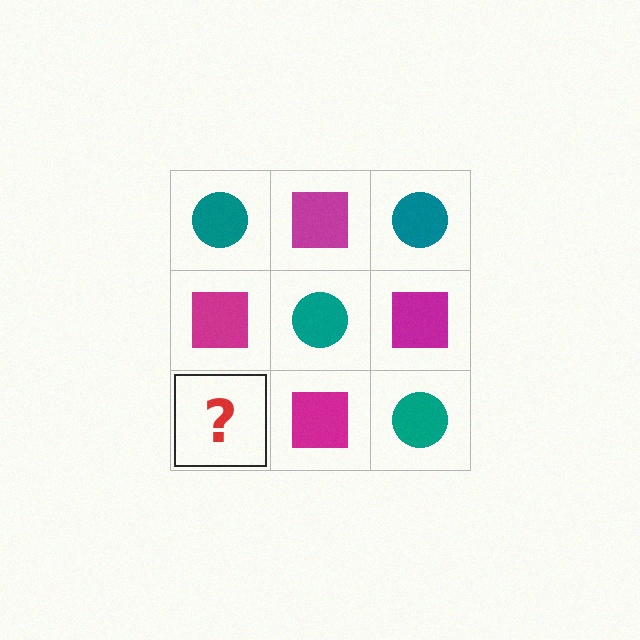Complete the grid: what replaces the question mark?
The question mark should be replaced with a teal circle.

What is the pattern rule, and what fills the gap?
The rule is that it alternates teal circle and magenta square in a checkerboard pattern. The gap should be filled with a teal circle.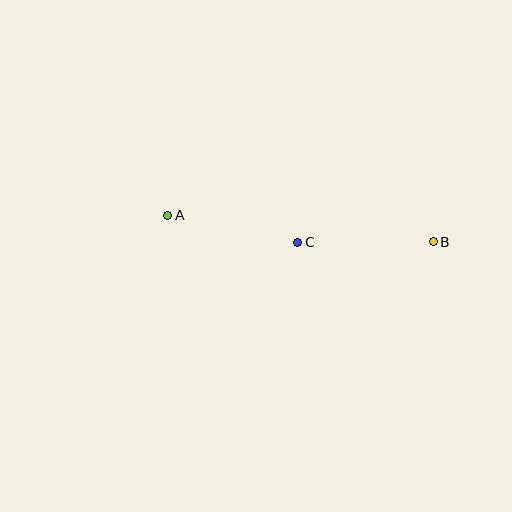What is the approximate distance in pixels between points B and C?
The distance between B and C is approximately 136 pixels.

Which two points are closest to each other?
Points A and C are closest to each other.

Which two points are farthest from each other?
Points A and B are farthest from each other.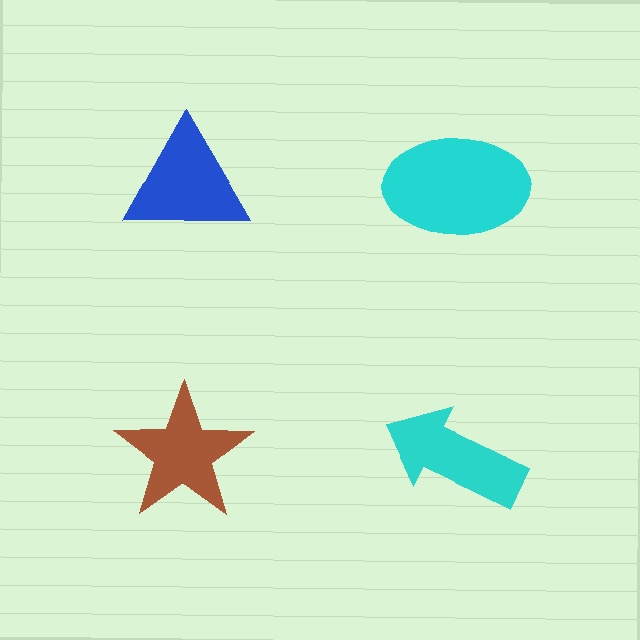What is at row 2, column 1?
A brown star.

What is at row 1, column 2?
A cyan ellipse.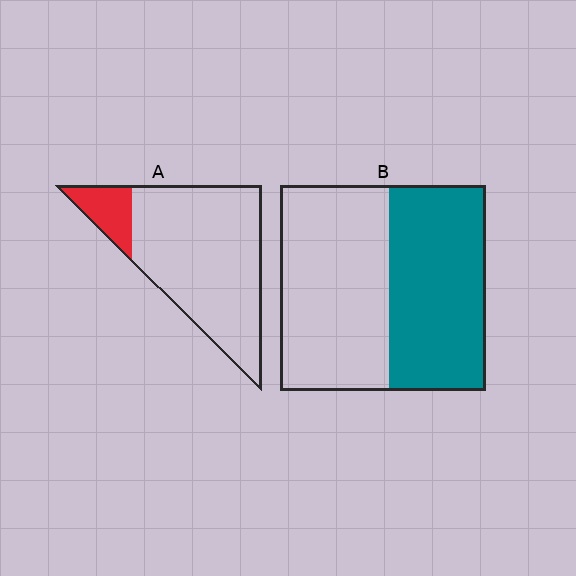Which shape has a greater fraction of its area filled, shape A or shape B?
Shape B.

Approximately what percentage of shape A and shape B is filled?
A is approximately 15% and B is approximately 45%.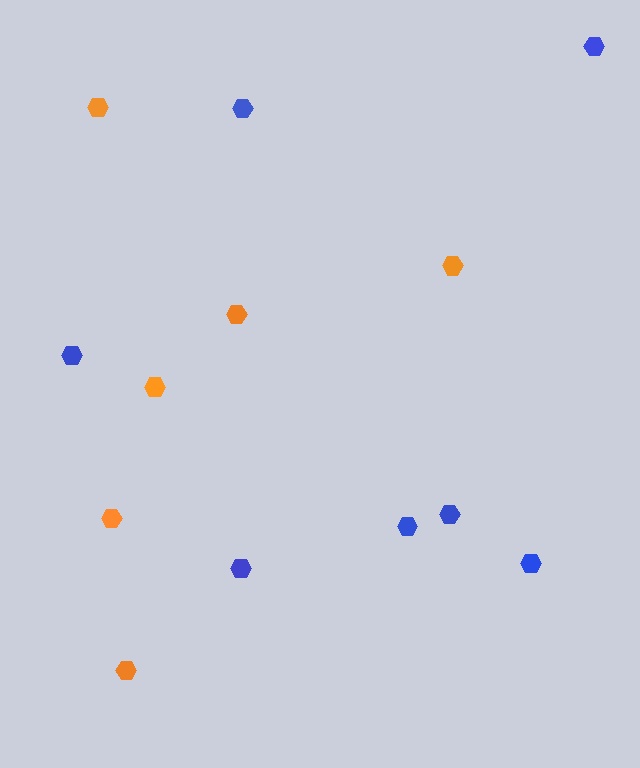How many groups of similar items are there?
There are 2 groups: one group of orange hexagons (6) and one group of blue hexagons (7).